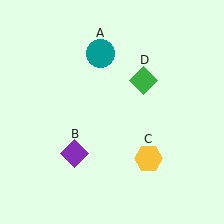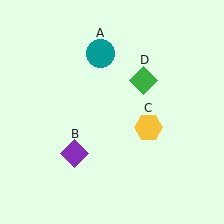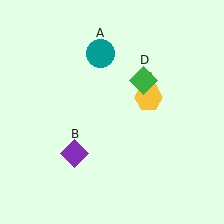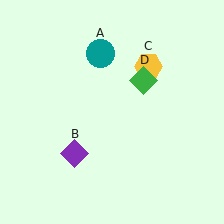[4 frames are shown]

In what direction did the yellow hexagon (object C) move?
The yellow hexagon (object C) moved up.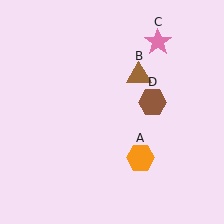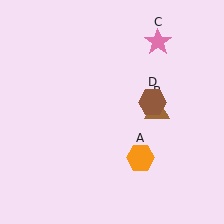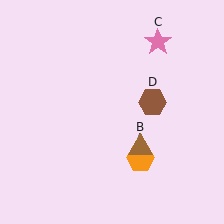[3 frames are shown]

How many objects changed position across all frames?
1 object changed position: brown triangle (object B).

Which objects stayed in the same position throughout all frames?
Orange hexagon (object A) and pink star (object C) and brown hexagon (object D) remained stationary.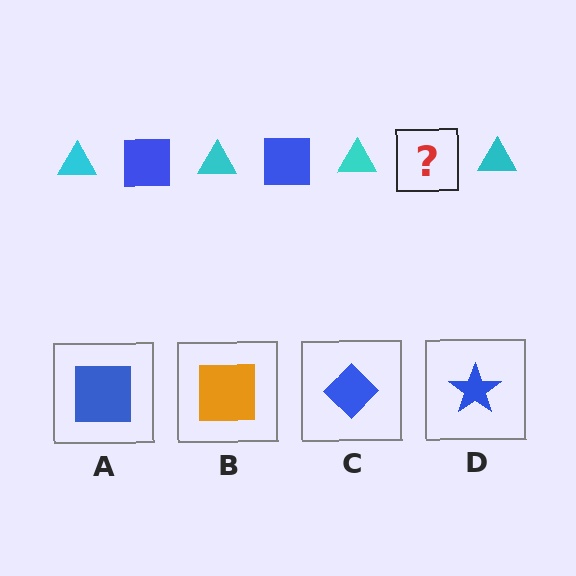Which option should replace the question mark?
Option A.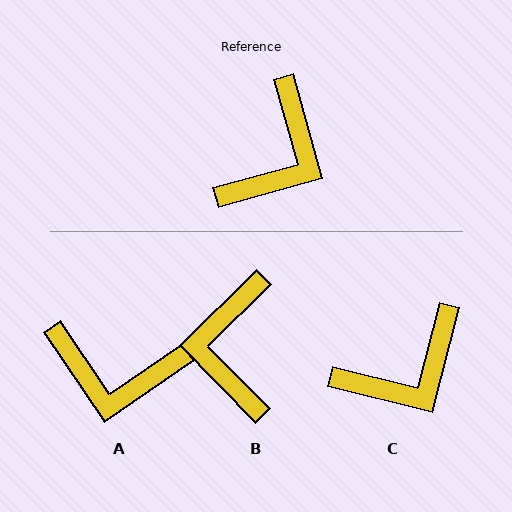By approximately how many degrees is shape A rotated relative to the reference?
Approximately 71 degrees clockwise.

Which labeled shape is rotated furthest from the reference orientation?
B, about 151 degrees away.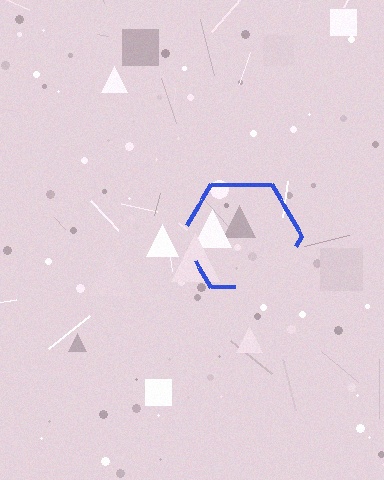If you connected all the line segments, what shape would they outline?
They would outline a hexagon.